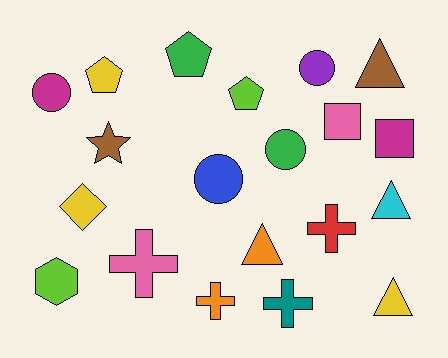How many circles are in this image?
There are 4 circles.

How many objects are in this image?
There are 20 objects.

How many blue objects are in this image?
There is 1 blue object.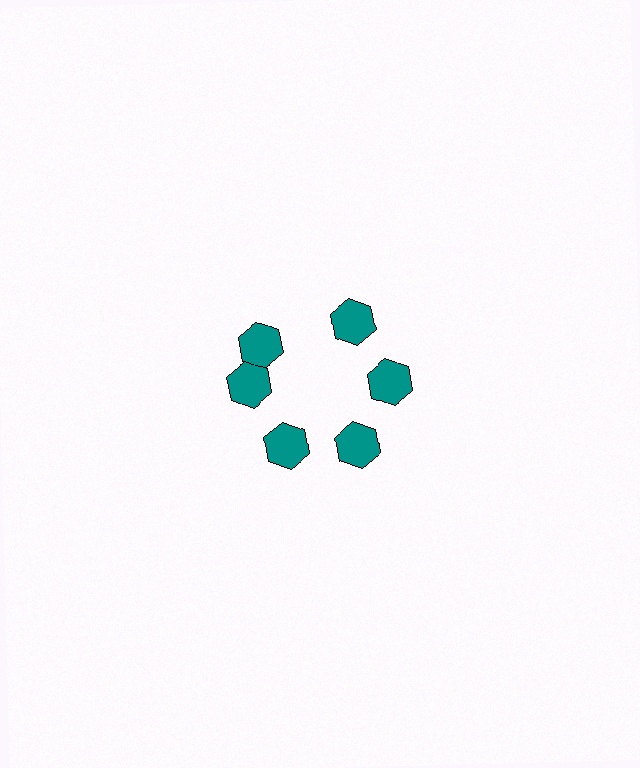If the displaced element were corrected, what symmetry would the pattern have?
It would have 6-fold rotational symmetry — the pattern would map onto itself every 60 degrees.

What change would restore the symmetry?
The symmetry would be restored by rotating it back into even spacing with its neighbors so that all 6 hexagons sit at equal angles and equal distance from the center.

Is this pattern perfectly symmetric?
No. The 6 teal hexagons are arranged in a ring, but one element near the 11 o'clock position is rotated out of alignment along the ring, breaking the 6-fold rotational symmetry.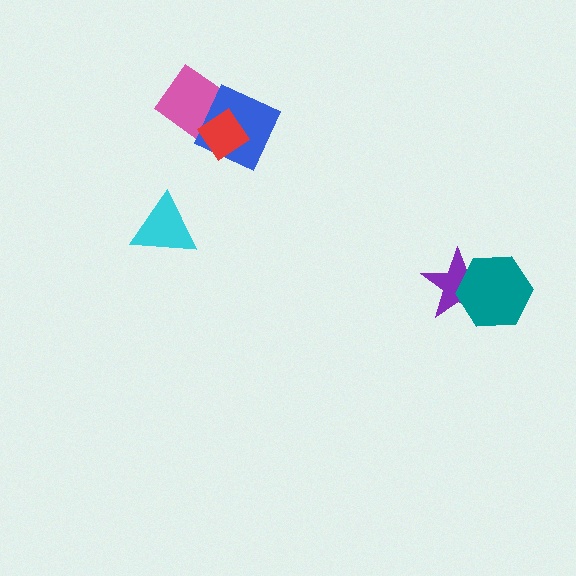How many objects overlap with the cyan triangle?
0 objects overlap with the cyan triangle.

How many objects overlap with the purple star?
1 object overlaps with the purple star.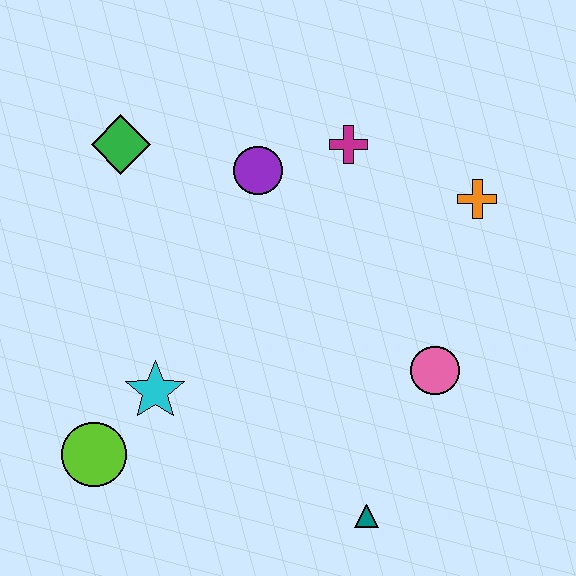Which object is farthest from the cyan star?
The orange cross is farthest from the cyan star.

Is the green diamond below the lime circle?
No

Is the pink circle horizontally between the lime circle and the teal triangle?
No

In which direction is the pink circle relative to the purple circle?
The pink circle is below the purple circle.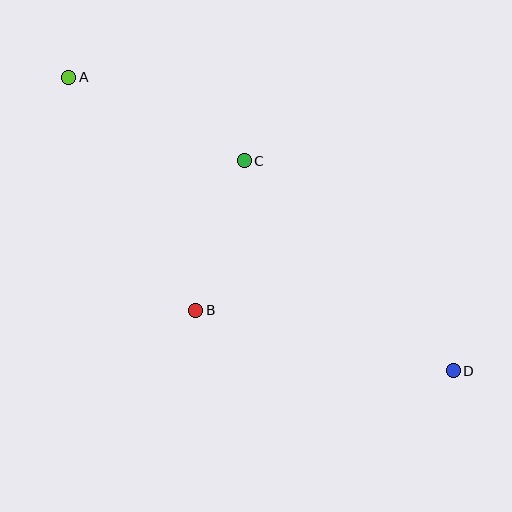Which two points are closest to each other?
Points B and C are closest to each other.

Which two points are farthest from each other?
Points A and D are farthest from each other.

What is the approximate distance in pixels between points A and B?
The distance between A and B is approximately 265 pixels.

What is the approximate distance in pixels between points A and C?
The distance between A and C is approximately 194 pixels.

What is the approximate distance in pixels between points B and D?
The distance between B and D is approximately 264 pixels.